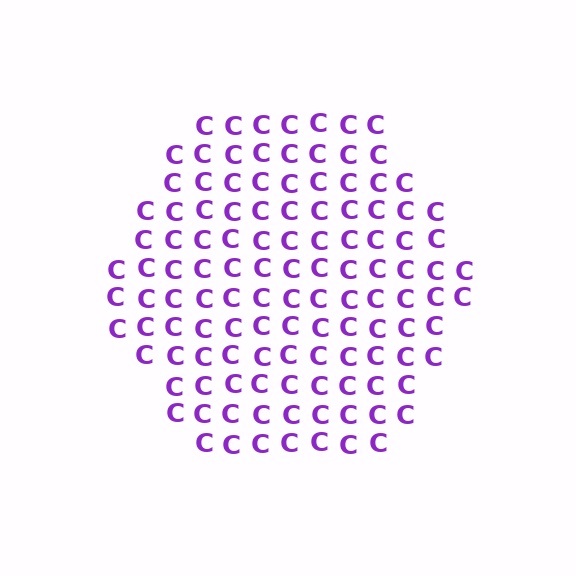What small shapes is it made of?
It is made of small letter C's.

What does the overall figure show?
The overall figure shows a hexagon.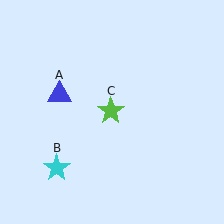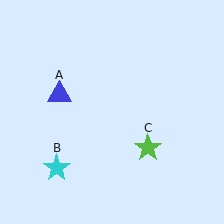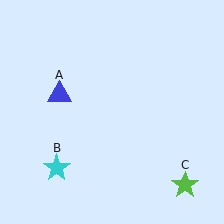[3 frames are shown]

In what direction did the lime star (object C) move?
The lime star (object C) moved down and to the right.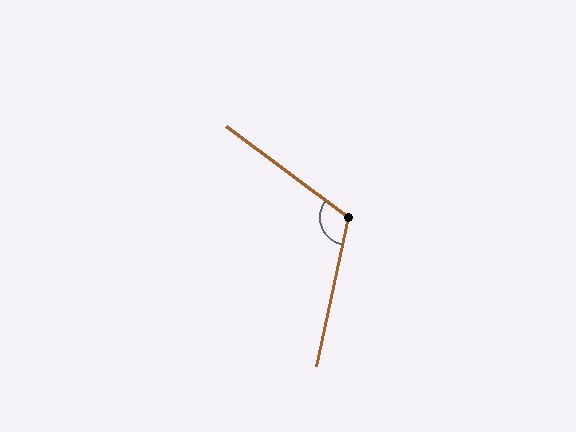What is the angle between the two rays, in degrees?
Approximately 115 degrees.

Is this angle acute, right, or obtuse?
It is obtuse.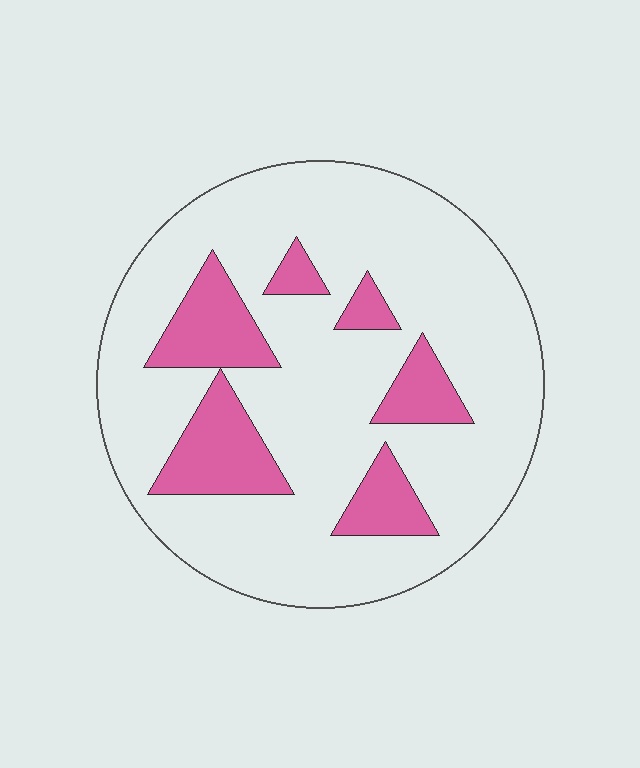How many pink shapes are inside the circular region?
6.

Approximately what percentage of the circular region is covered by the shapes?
Approximately 20%.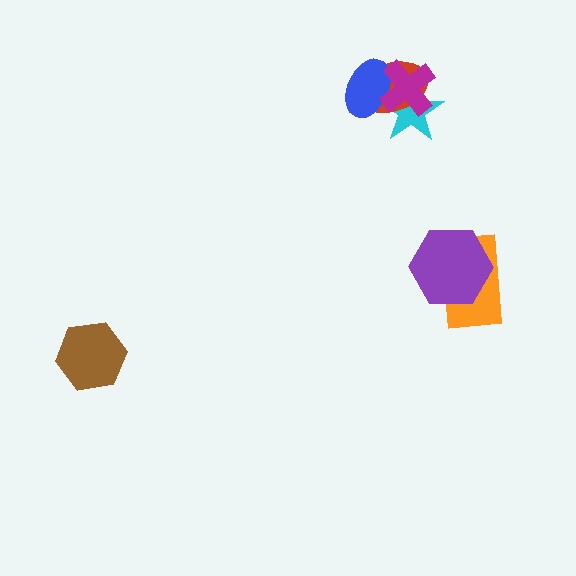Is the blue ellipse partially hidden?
Yes, it is partially covered by another shape.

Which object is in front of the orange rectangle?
The purple hexagon is in front of the orange rectangle.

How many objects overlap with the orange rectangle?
1 object overlaps with the orange rectangle.